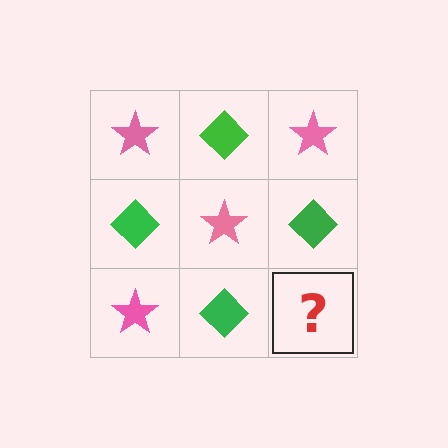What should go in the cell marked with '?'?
The missing cell should contain a pink star.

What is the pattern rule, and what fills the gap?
The rule is that it alternates pink star and green diamond in a checkerboard pattern. The gap should be filled with a pink star.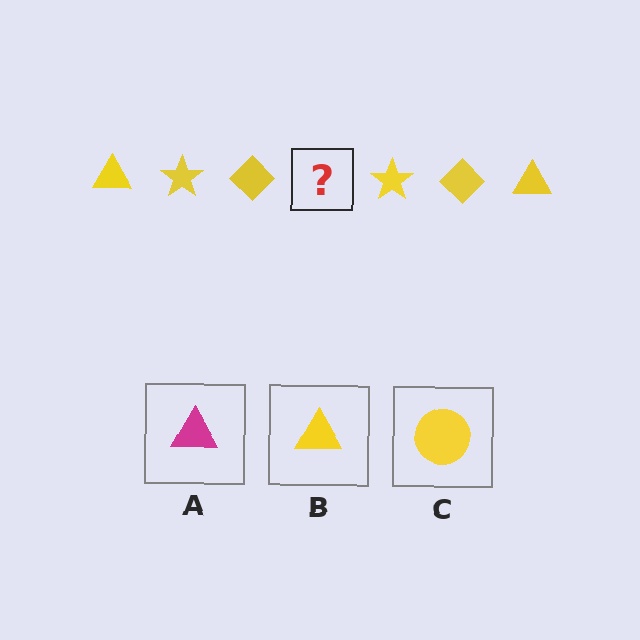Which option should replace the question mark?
Option B.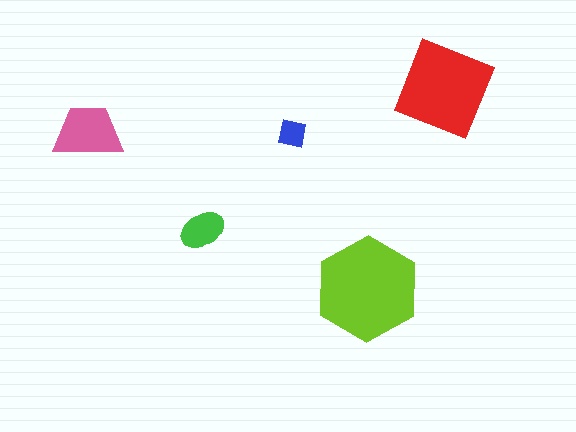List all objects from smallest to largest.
The blue square, the green ellipse, the pink trapezoid, the red square, the lime hexagon.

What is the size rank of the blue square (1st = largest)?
5th.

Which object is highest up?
The red square is topmost.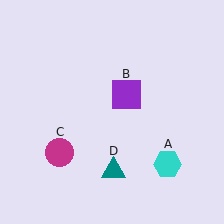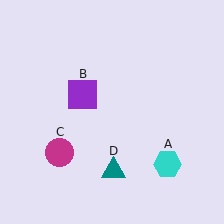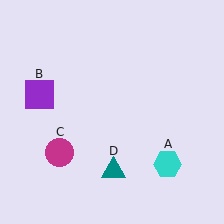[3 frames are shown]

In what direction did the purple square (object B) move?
The purple square (object B) moved left.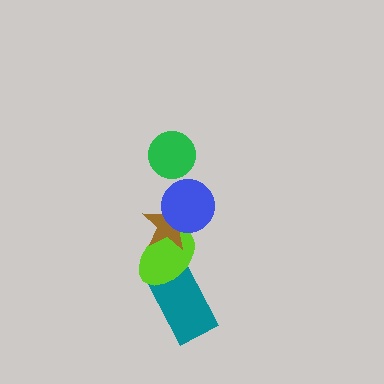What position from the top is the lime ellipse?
The lime ellipse is 4th from the top.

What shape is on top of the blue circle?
The green circle is on top of the blue circle.